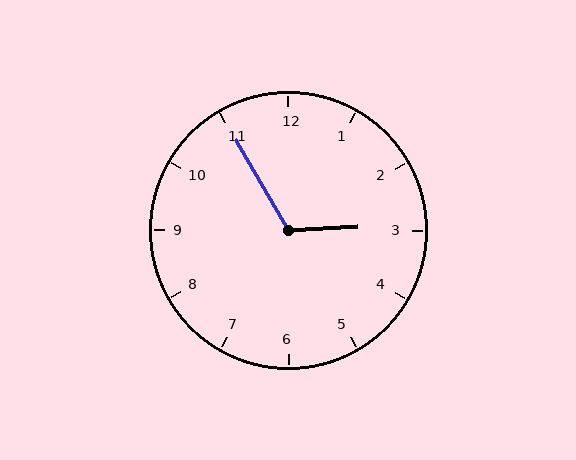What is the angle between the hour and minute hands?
Approximately 118 degrees.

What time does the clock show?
2:55.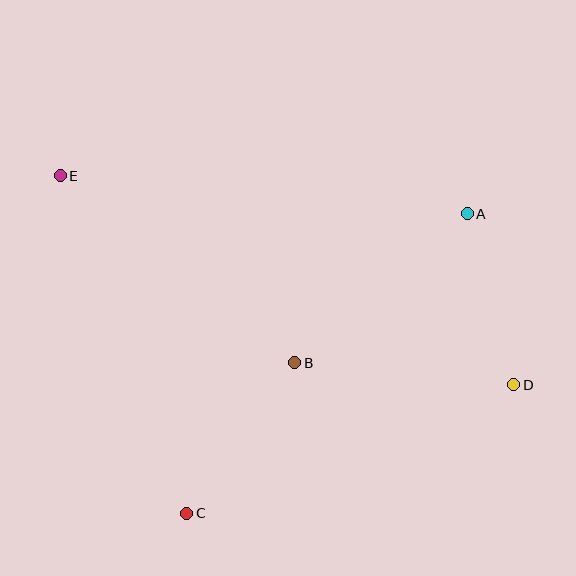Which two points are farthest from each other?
Points D and E are farthest from each other.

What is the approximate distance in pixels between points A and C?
The distance between A and C is approximately 410 pixels.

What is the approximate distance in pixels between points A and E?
The distance between A and E is approximately 409 pixels.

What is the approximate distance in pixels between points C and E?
The distance between C and E is approximately 361 pixels.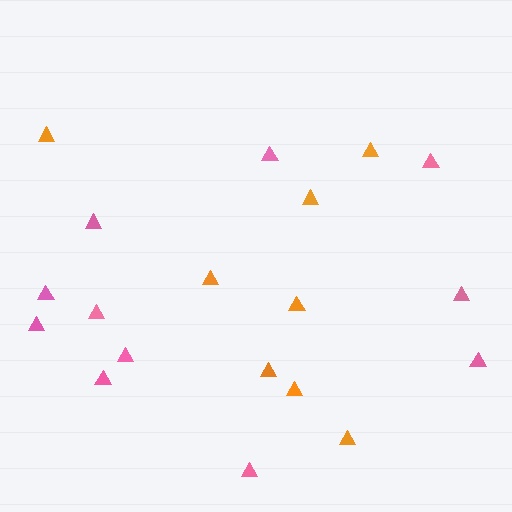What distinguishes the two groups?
There are 2 groups: one group of orange triangles (8) and one group of pink triangles (11).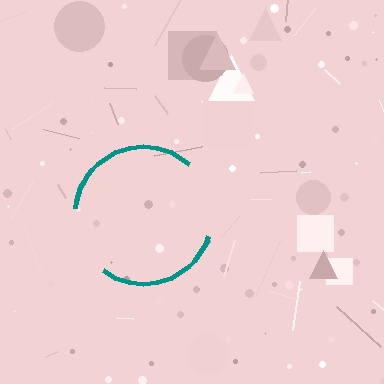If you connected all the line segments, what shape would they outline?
They would outline a circle.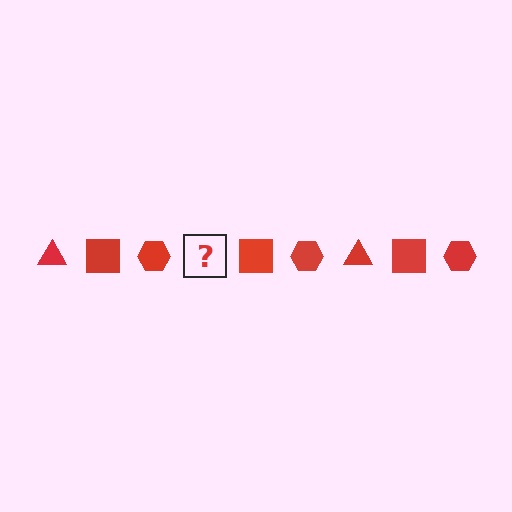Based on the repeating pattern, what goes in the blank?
The blank should be a red triangle.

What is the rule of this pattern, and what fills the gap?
The rule is that the pattern cycles through triangle, square, hexagon shapes in red. The gap should be filled with a red triangle.